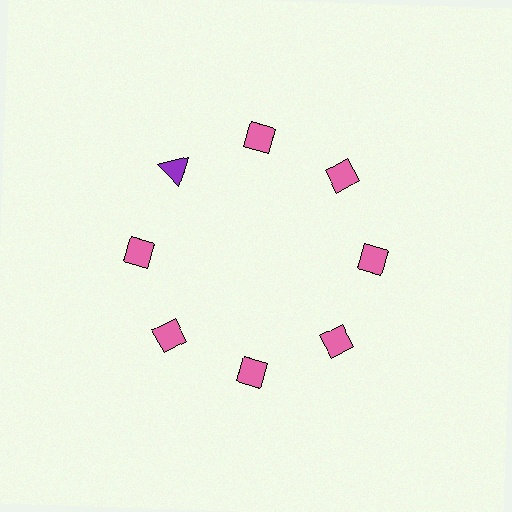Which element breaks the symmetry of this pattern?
The purple triangle at roughly the 10 o'clock position breaks the symmetry. All other shapes are pink diamonds.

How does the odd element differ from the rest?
It differs in both color (purple instead of pink) and shape (triangle instead of diamond).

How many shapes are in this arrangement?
There are 8 shapes arranged in a ring pattern.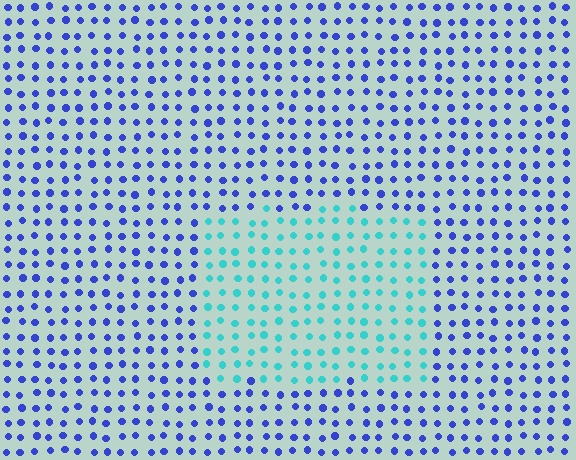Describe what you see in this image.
The image is filled with small blue elements in a uniform arrangement. A rectangle-shaped region is visible where the elements are tinted to a slightly different hue, forming a subtle color boundary.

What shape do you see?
I see a rectangle.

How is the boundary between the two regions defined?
The boundary is defined purely by a slight shift in hue (about 56 degrees). Spacing, size, and orientation are identical on both sides.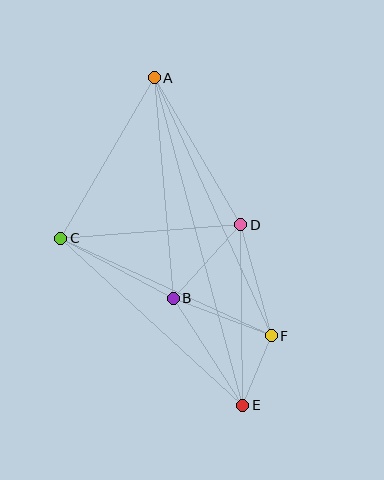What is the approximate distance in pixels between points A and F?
The distance between A and F is approximately 283 pixels.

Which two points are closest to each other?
Points E and F are closest to each other.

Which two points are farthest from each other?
Points A and E are farthest from each other.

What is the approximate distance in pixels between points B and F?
The distance between B and F is approximately 105 pixels.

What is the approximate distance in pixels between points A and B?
The distance between A and B is approximately 221 pixels.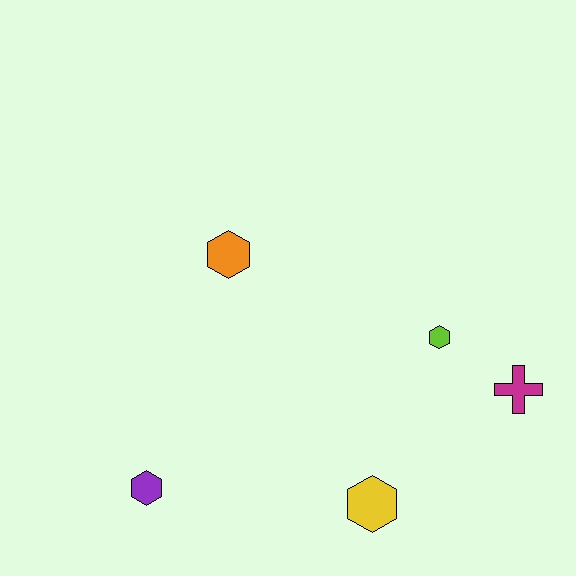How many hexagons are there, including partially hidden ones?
There are 4 hexagons.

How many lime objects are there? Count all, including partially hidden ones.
There is 1 lime object.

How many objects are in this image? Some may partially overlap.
There are 5 objects.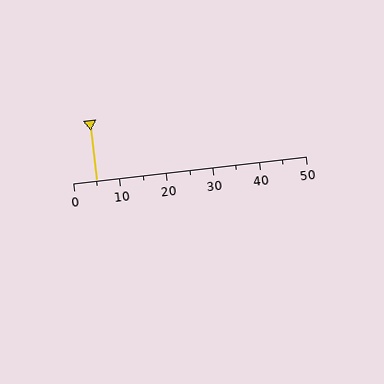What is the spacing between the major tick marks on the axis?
The major ticks are spaced 10 apart.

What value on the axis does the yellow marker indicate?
The marker indicates approximately 5.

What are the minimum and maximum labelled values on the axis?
The axis runs from 0 to 50.